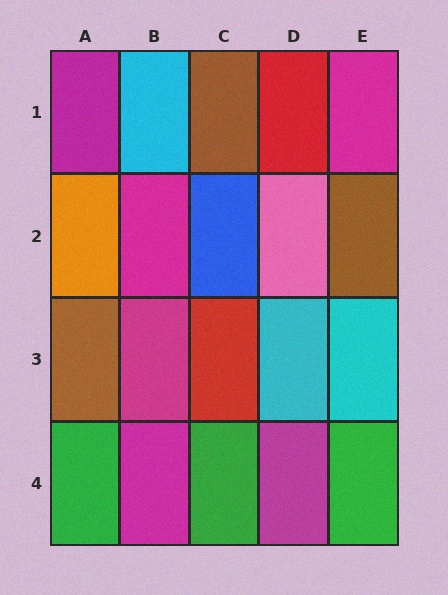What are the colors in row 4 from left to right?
Green, magenta, green, magenta, green.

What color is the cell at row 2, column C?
Blue.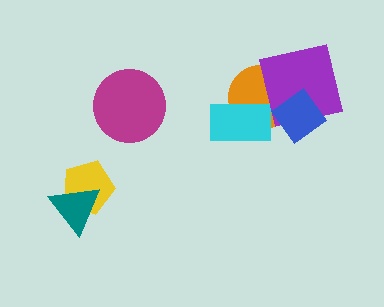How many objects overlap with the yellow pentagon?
1 object overlaps with the yellow pentagon.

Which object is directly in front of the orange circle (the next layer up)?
The cyan rectangle is directly in front of the orange circle.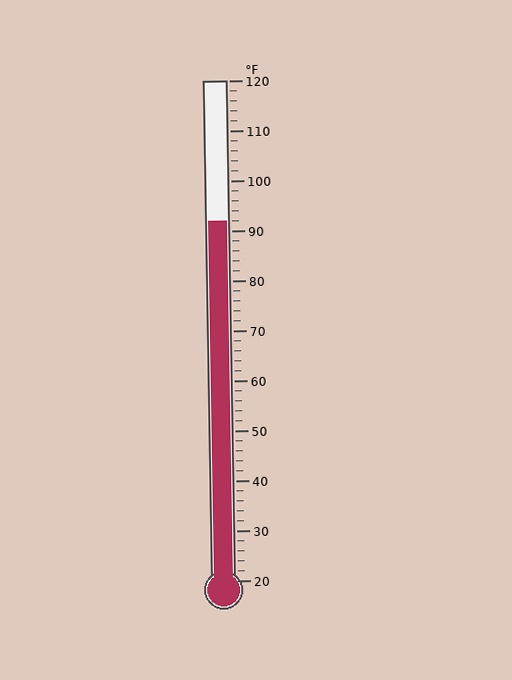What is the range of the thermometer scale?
The thermometer scale ranges from 20°F to 120°F.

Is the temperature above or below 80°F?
The temperature is above 80°F.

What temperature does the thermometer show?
The thermometer shows approximately 92°F.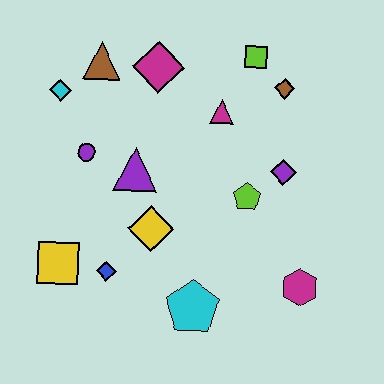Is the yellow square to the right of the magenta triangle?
No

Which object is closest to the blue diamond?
The yellow square is closest to the blue diamond.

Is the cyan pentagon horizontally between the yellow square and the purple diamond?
Yes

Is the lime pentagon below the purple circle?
Yes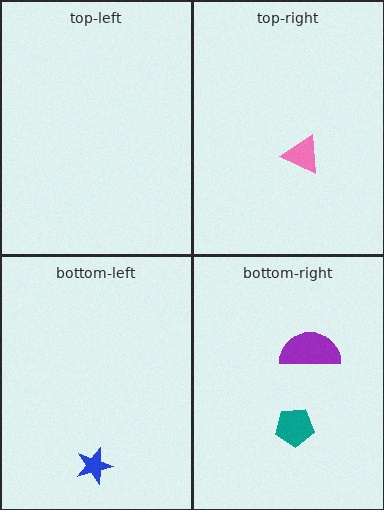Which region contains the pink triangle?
The top-right region.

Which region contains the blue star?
The bottom-left region.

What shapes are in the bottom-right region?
The teal pentagon, the purple semicircle.